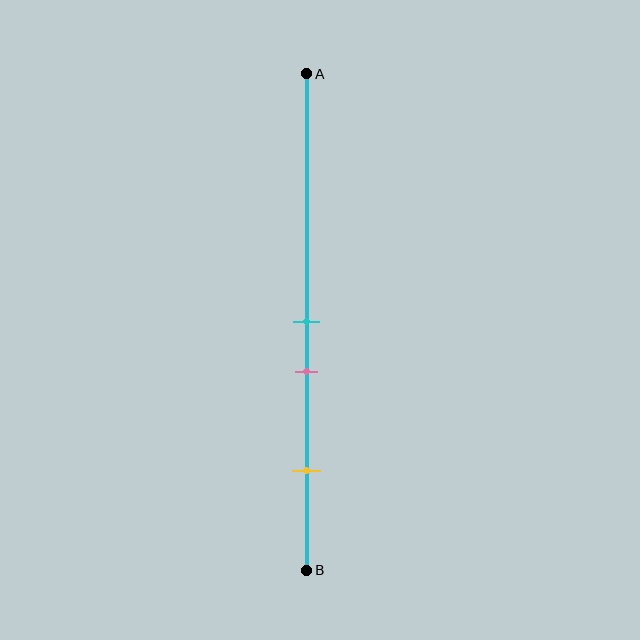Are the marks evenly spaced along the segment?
No, the marks are not evenly spaced.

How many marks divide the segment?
There are 3 marks dividing the segment.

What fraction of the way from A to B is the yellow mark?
The yellow mark is approximately 80% (0.8) of the way from A to B.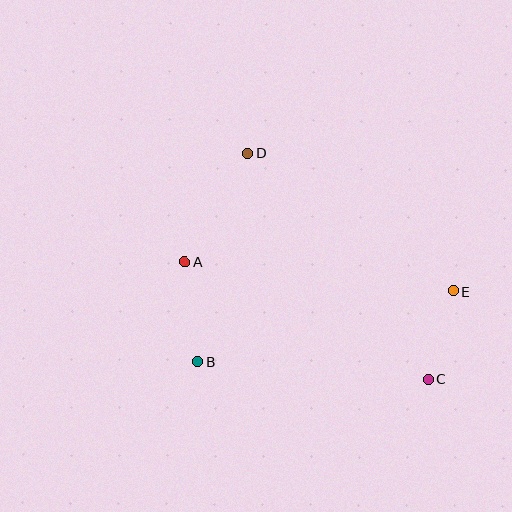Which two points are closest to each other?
Points C and E are closest to each other.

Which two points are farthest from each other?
Points C and D are farthest from each other.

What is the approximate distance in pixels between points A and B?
The distance between A and B is approximately 100 pixels.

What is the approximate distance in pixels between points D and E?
The distance between D and E is approximately 247 pixels.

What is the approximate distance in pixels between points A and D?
The distance between A and D is approximately 125 pixels.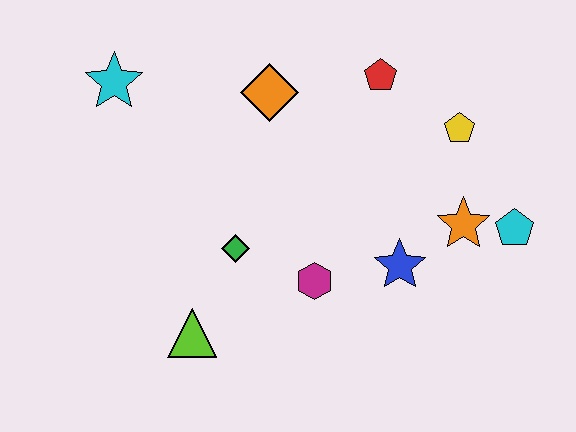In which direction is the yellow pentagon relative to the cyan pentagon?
The yellow pentagon is above the cyan pentagon.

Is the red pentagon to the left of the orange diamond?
No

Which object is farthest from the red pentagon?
The lime triangle is farthest from the red pentagon.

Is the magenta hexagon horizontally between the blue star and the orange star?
No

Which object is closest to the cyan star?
The orange diamond is closest to the cyan star.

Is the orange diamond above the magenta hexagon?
Yes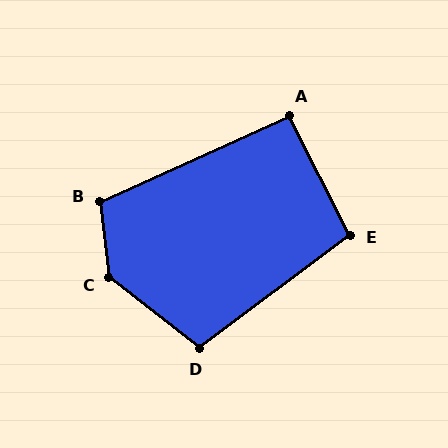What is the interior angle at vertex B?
Approximately 107 degrees (obtuse).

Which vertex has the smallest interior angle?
A, at approximately 92 degrees.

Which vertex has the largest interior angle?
C, at approximately 135 degrees.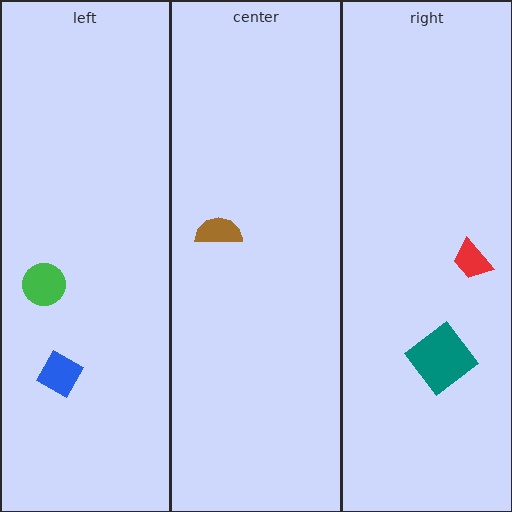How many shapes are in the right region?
2.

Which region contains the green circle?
The left region.